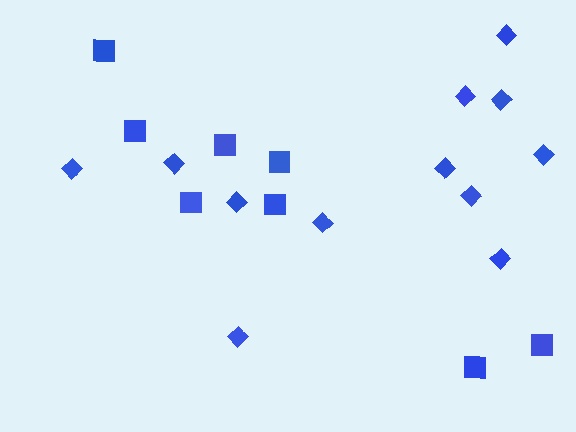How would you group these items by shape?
There are 2 groups: one group of diamonds (12) and one group of squares (8).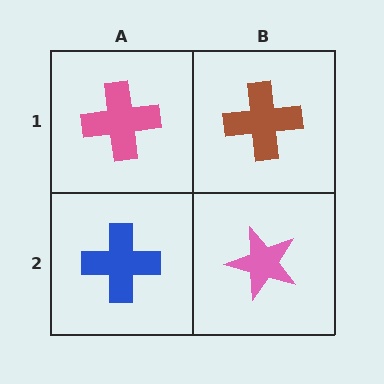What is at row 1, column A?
A pink cross.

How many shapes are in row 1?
2 shapes.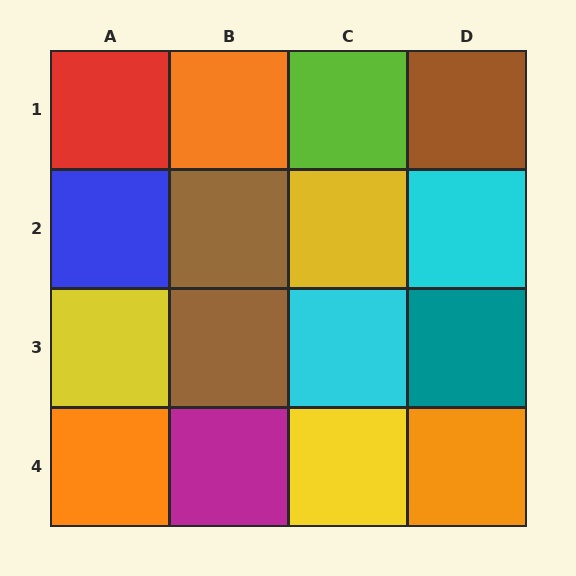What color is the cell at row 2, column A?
Blue.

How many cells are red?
1 cell is red.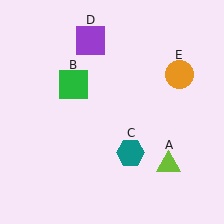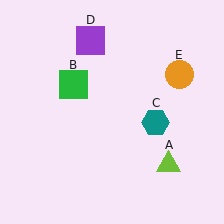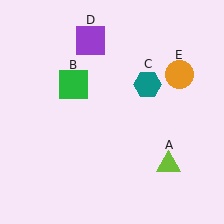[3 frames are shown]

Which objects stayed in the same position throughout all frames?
Lime triangle (object A) and green square (object B) and purple square (object D) and orange circle (object E) remained stationary.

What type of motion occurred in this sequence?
The teal hexagon (object C) rotated counterclockwise around the center of the scene.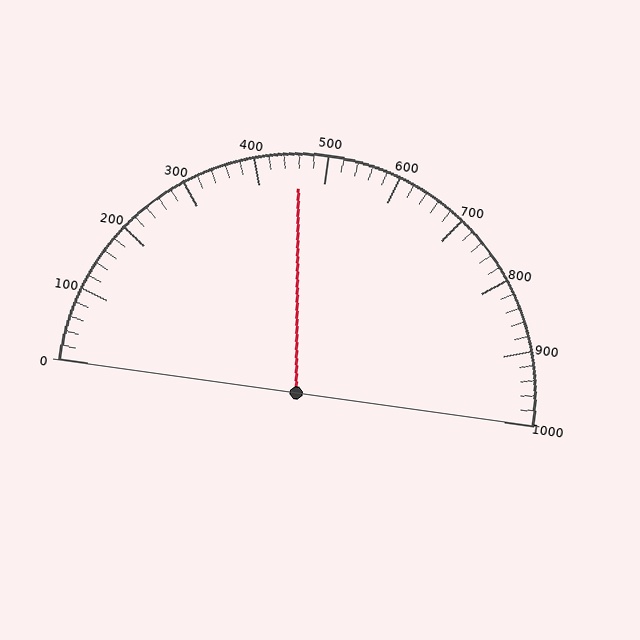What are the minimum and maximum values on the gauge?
The gauge ranges from 0 to 1000.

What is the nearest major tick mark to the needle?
The nearest major tick mark is 500.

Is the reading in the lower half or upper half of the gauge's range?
The reading is in the lower half of the range (0 to 1000).